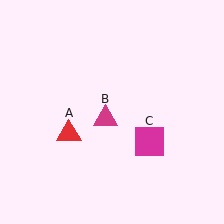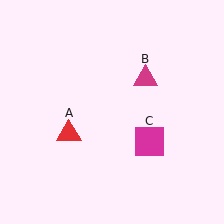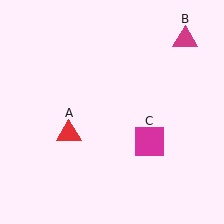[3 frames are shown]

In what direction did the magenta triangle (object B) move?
The magenta triangle (object B) moved up and to the right.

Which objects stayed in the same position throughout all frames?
Red triangle (object A) and magenta square (object C) remained stationary.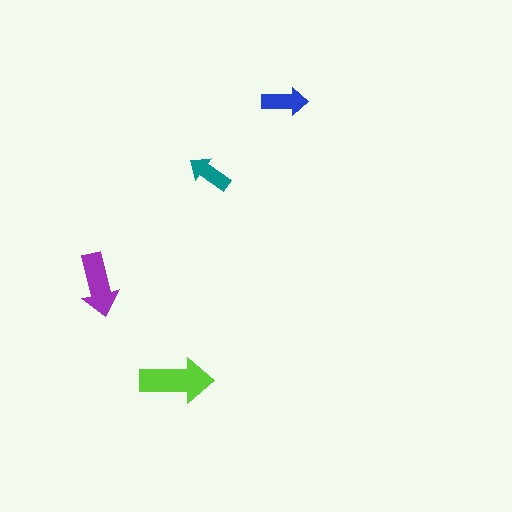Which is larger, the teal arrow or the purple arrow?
The purple one.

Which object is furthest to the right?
The blue arrow is rightmost.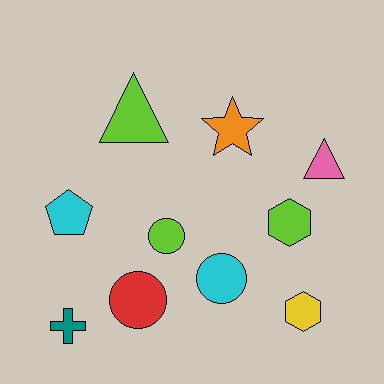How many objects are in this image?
There are 10 objects.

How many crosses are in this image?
There is 1 cross.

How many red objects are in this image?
There is 1 red object.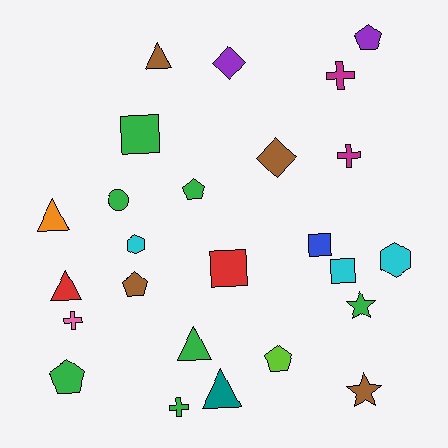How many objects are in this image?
There are 25 objects.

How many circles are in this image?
There is 1 circle.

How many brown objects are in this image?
There are 4 brown objects.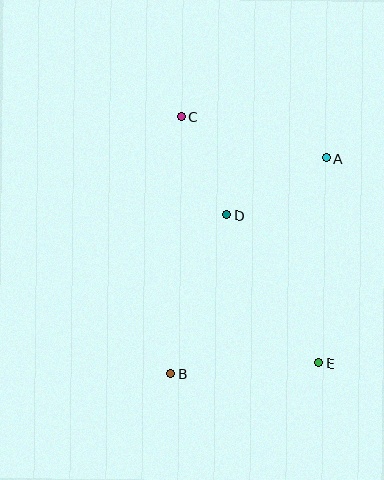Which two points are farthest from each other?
Points C and E are farthest from each other.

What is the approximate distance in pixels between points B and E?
The distance between B and E is approximately 149 pixels.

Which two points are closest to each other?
Points C and D are closest to each other.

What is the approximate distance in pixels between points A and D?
The distance between A and D is approximately 115 pixels.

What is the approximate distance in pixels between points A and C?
The distance between A and C is approximately 150 pixels.